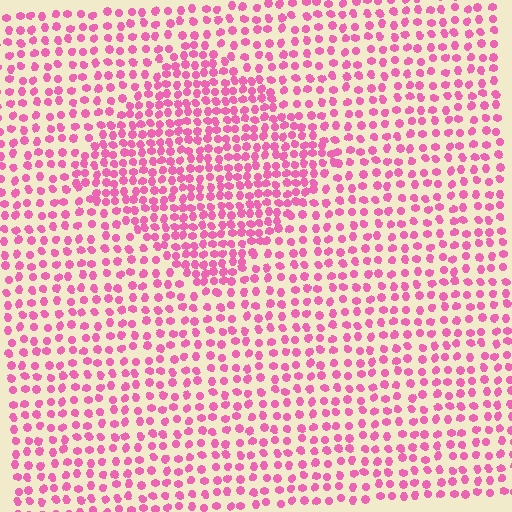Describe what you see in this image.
The image contains small pink elements arranged at two different densities. A diamond-shaped region is visible where the elements are more densely packed than the surrounding area.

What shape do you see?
I see a diamond.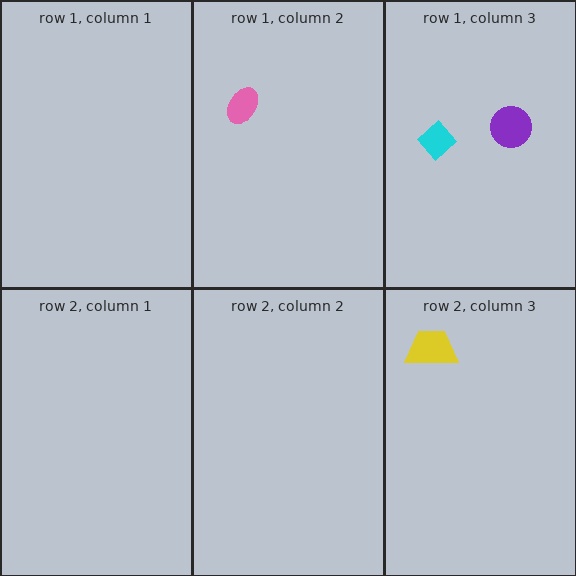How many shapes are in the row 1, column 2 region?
1.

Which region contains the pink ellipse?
The row 1, column 2 region.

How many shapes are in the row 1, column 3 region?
2.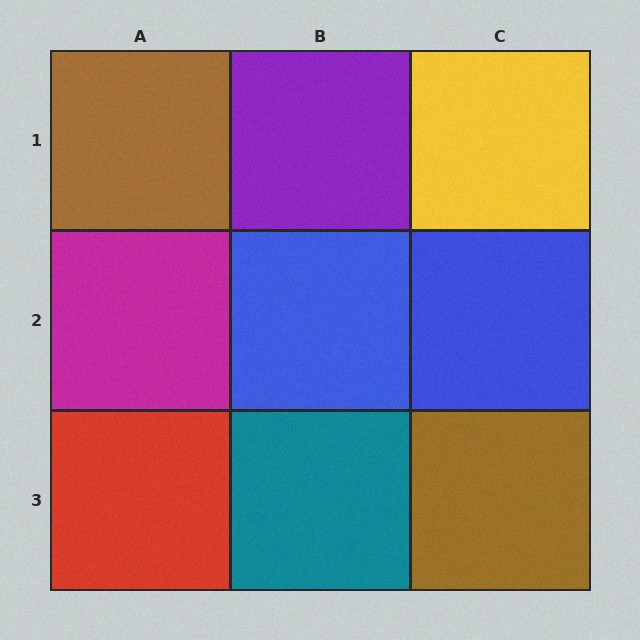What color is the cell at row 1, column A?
Brown.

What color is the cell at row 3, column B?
Teal.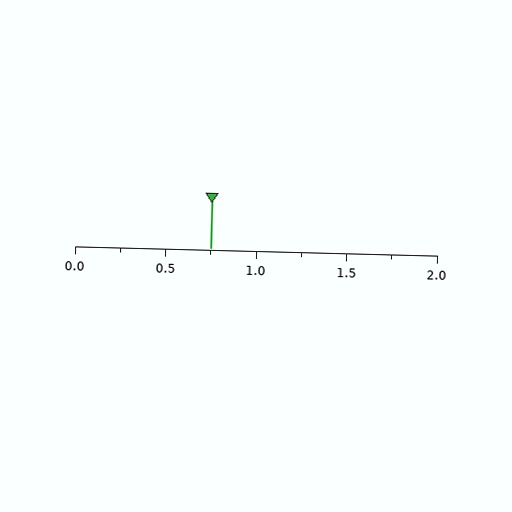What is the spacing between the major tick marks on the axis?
The major ticks are spaced 0.5 apart.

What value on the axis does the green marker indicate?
The marker indicates approximately 0.75.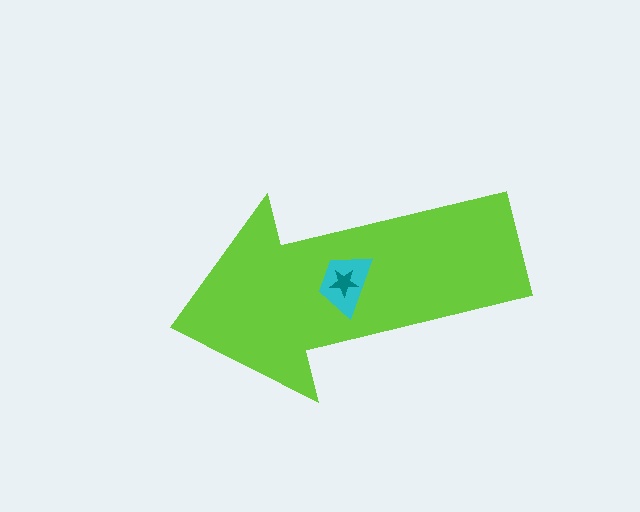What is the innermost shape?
The teal star.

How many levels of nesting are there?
3.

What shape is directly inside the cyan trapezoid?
The teal star.